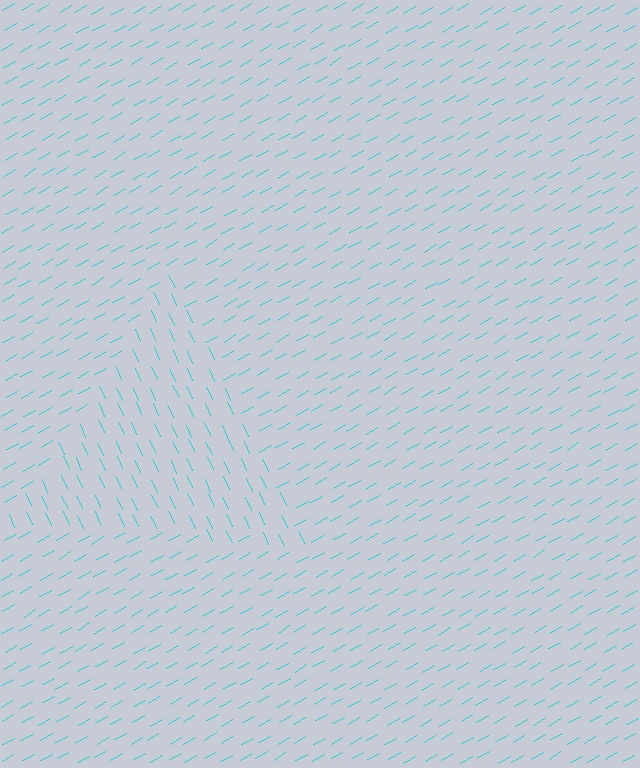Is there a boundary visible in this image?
Yes, there is a texture boundary formed by a change in line orientation.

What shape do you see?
I see a triangle.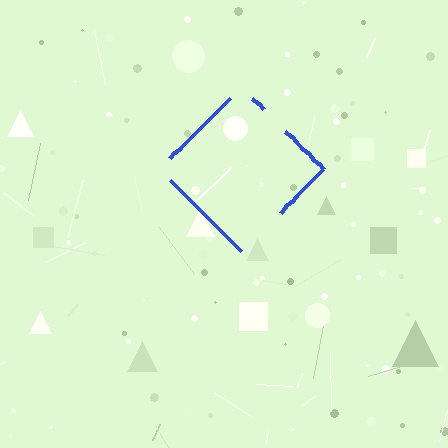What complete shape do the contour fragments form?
The contour fragments form a diamond.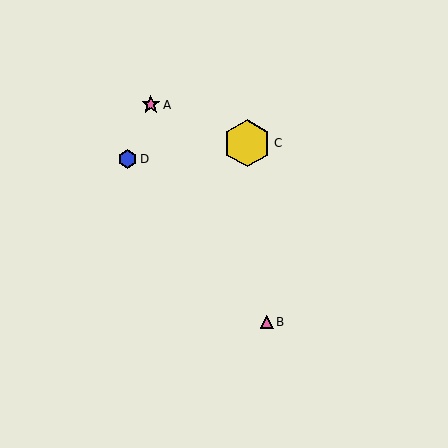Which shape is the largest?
The yellow hexagon (labeled C) is the largest.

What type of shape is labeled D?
Shape D is a blue hexagon.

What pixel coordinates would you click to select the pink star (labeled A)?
Click at (151, 105) to select the pink star A.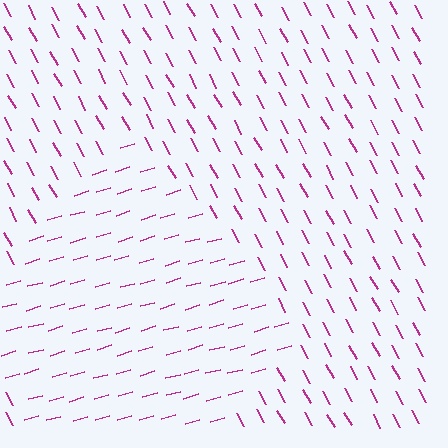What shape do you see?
I see a diamond.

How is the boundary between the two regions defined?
The boundary is defined purely by a change in line orientation (approximately 78 degrees difference). All lines are the same color and thickness.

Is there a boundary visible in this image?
Yes, there is a texture boundary formed by a change in line orientation.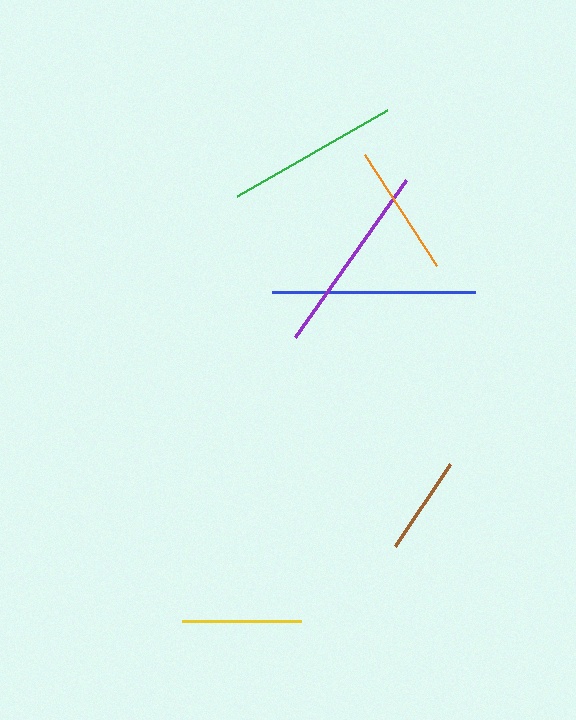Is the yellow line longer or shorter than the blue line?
The blue line is longer than the yellow line.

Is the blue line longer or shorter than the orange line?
The blue line is longer than the orange line.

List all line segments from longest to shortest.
From longest to shortest: blue, purple, green, orange, yellow, brown.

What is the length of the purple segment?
The purple segment is approximately 192 pixels long.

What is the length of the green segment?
The green segment is approximately 173 pixels long.